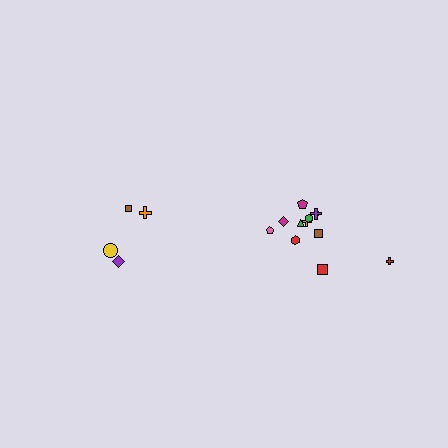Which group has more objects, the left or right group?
The right group.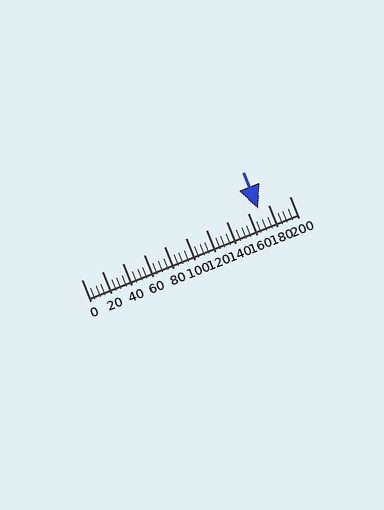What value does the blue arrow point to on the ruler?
The blue arrow points to approximately 170.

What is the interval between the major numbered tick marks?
The major tick marks are spaced 20 units apart.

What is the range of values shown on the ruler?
The ruler shows values from 0 to 200.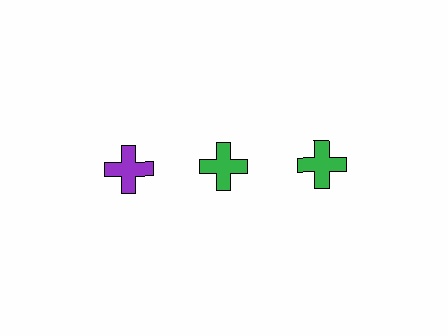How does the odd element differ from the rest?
It has a different color: purple instead of green.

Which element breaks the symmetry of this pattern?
The purple cross in the top row, leftmost column breaks the symmetry. All other shapes are green crosses.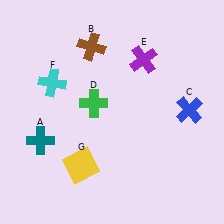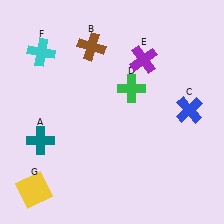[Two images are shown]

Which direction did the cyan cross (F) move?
The cyan cross (F) moved up.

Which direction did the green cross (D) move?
The green cross (D) moved right.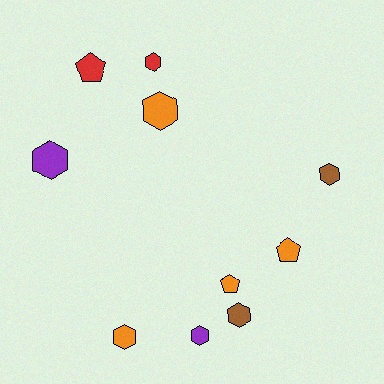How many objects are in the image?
There are 10 objects.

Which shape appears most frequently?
Hexagon, with 7 objects.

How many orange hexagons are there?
There are 2 orange hexagons.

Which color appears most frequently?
Orange, with 4 objects.